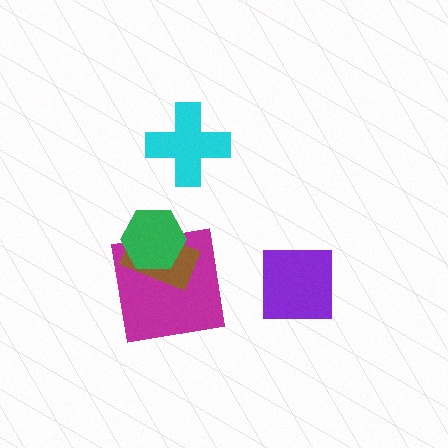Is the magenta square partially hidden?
Yes, it is partially covered by another shape.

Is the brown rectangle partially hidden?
Yes, it is partially covered by another shape.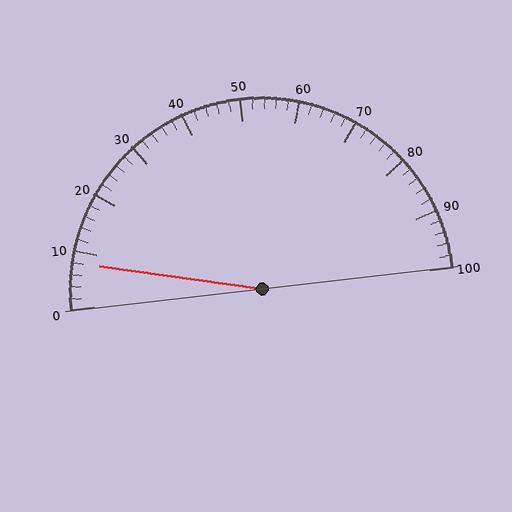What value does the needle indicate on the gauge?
The needle indicates approximately 8.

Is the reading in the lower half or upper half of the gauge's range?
The reading is in the lower half of the range (0 to 100).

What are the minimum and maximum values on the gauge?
The gauge ranges from 0 to 100.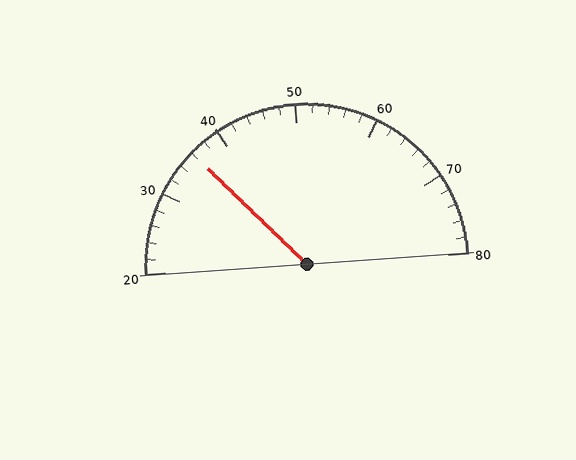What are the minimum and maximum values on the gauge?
The gauge ranges from 20 to 80.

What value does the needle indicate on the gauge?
The needle indicates approximately 36.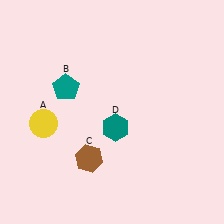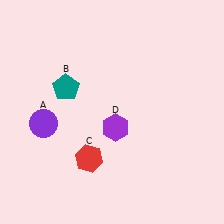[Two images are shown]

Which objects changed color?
A changed from yellow to purple. C changed from brown to red. D changed from teal to purple.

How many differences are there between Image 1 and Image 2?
There are 3 differences between the two images.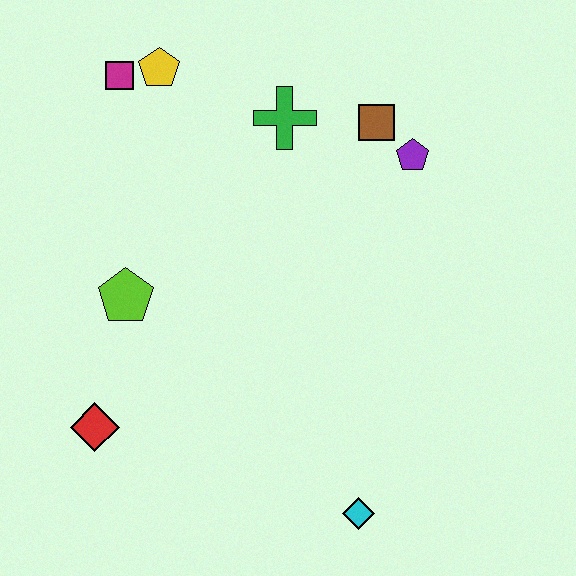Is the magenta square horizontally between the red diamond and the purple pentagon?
Yes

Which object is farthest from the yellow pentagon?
The cyan diamond is farthest from the yellow pentagon.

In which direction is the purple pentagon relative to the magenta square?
The purple pentagon is to the right of the magenta square.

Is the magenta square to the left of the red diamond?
No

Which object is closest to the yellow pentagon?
The magenta square is closest to the yellow pentagon.